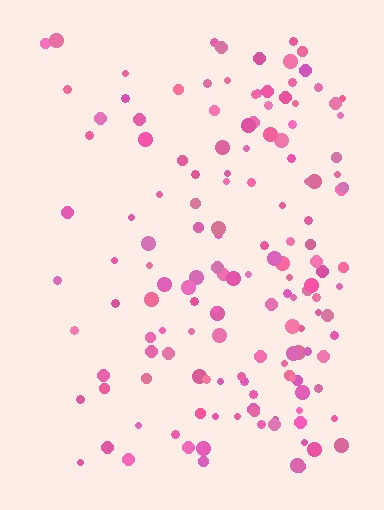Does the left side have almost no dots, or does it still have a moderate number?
Still a moderate number, just noticeably fewer than the right.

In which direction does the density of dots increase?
From left to right, with the right side densest.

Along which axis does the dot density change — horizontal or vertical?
Horizontal.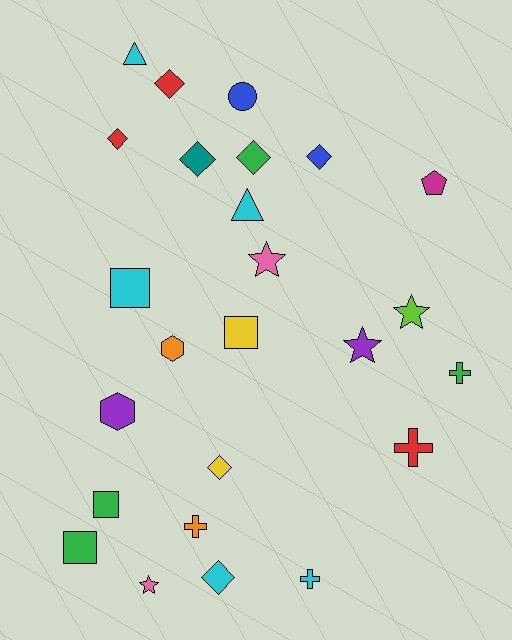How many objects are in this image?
There are 25 objects.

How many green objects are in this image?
There are 4 green objects.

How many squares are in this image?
There are 4 squares.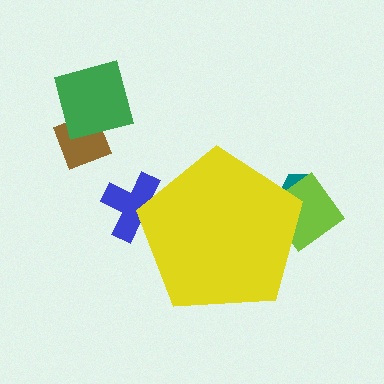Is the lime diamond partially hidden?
Yes, the lime diamond is partially hidden behind the yellow pentagon.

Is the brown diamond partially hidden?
No, the brown diamond is fully visible.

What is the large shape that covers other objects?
A yellow pentagon.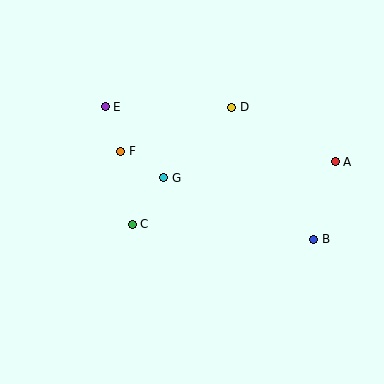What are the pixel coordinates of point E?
Point E is at (105, 107).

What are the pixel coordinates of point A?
Point A is at (335, 162).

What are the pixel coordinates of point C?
Point C is at (132, 224).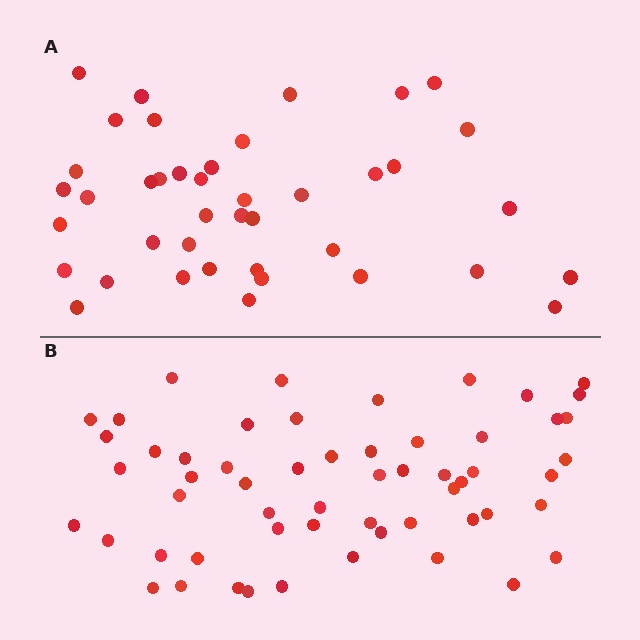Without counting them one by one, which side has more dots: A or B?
Region B (the bottom region) has more dots.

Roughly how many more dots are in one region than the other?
Region B has approximately 15 more dots than region A.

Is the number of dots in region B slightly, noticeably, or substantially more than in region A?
Region B has noticeably more, but not dramatically so. The ratio is roughly 1.4 to 1.